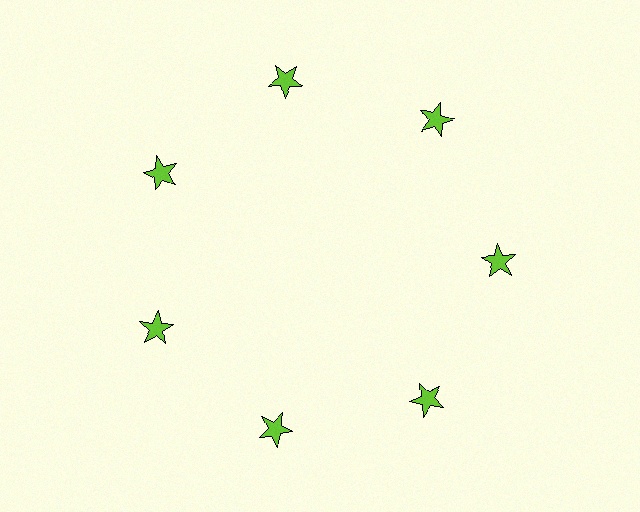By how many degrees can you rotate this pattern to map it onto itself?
The pattern maps onto itself every 51 degrees of rotation.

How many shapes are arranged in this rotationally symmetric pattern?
There are 7 shapes, arranged in 7 groups of 1.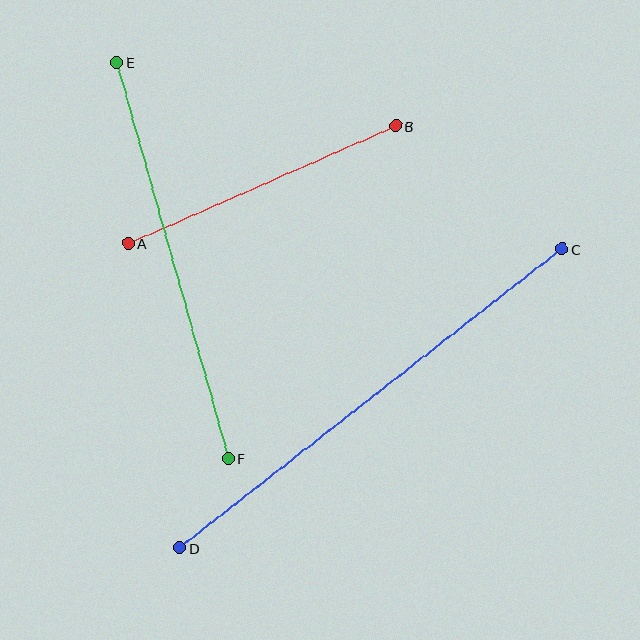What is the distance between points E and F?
The distance is approximately 411 pixels.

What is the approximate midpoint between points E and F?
The midpoint is at approximately (172, 260) pixels.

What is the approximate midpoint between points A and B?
The midpoint is at approximately (262, 185) pixels.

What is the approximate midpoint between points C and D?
The midpoint is at approximately (371, 398) pixels.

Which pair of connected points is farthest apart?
Points C and D are farthest apart.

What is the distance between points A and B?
The distance is approximately 292 pixels.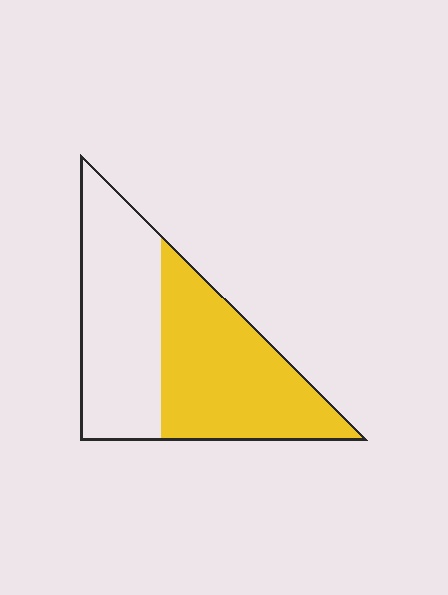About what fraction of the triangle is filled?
About one half (1/2).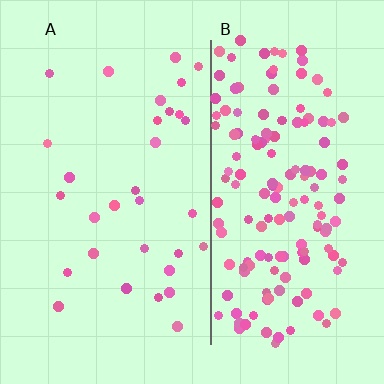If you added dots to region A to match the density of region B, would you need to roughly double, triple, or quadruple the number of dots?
Approximately quadruple.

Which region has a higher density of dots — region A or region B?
B (the right).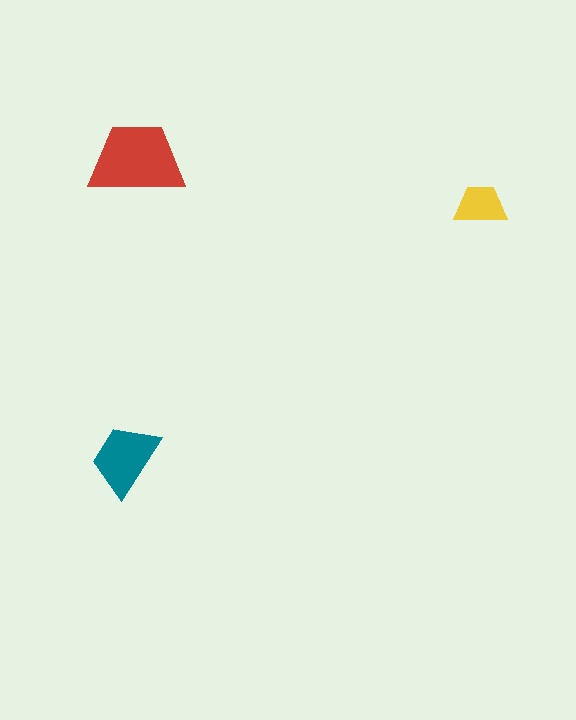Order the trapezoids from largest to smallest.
the red one, the teal one, the yellow one.